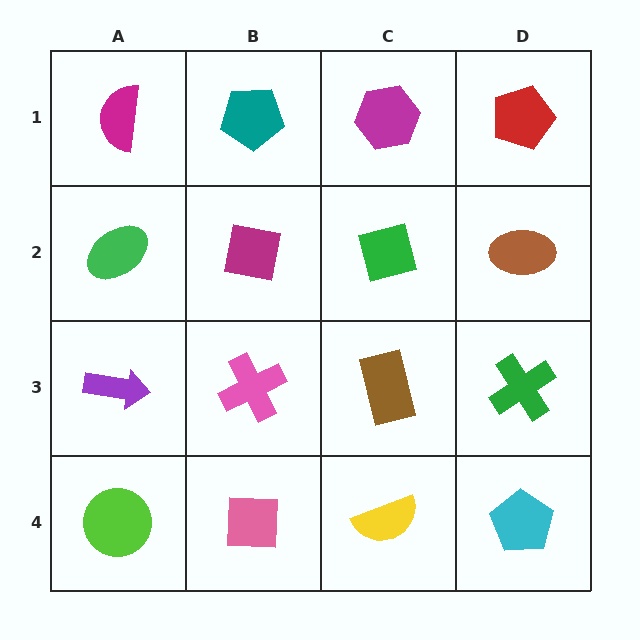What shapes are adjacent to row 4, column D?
A green cross (row 3, column D), a yellow semicircle (row 4, column C).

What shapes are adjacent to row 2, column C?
A magenta hexagon (row 1, column C), a brown rectangle (row 3, column C), a magenta square (row 2, column B), a brown ellipse (row 2, column D).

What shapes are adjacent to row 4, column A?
A purple arrow (row 3, column A), a pink square (row 4, column B).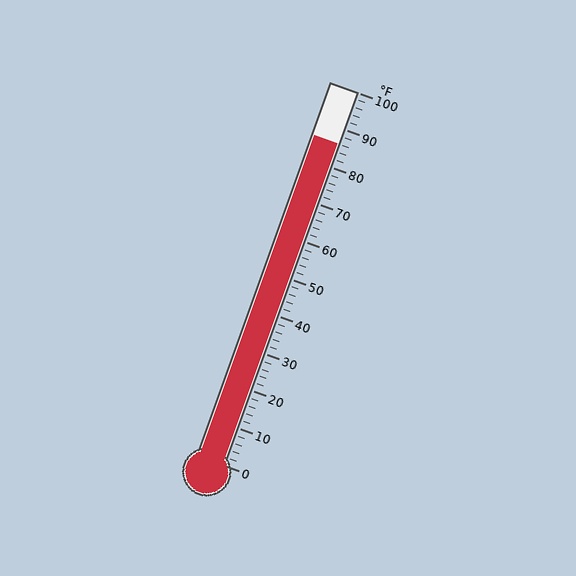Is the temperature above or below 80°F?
The temperature is above 80°F.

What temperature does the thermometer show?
The thermometer shows approximately 86°F.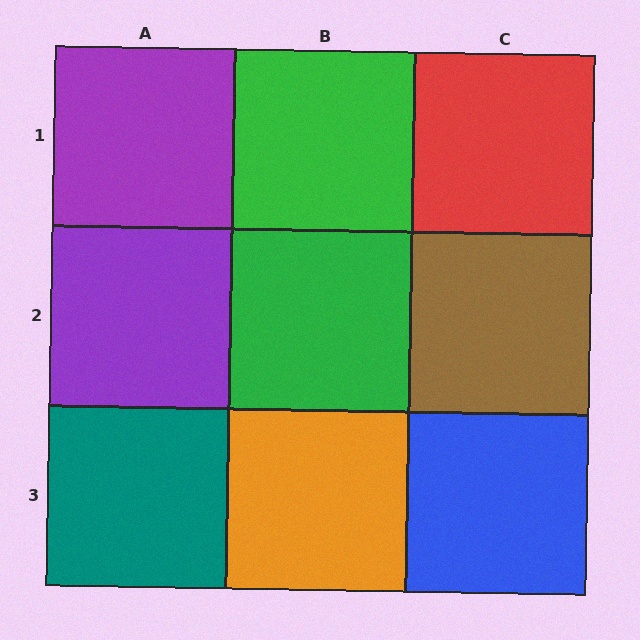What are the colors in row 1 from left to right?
Purple, green, red.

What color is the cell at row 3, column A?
Teal.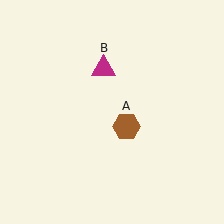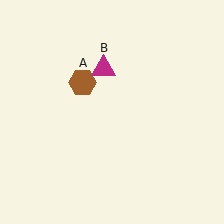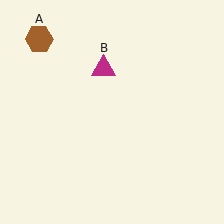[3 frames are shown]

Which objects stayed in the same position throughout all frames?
Magenta triangle (object B) remained stationary.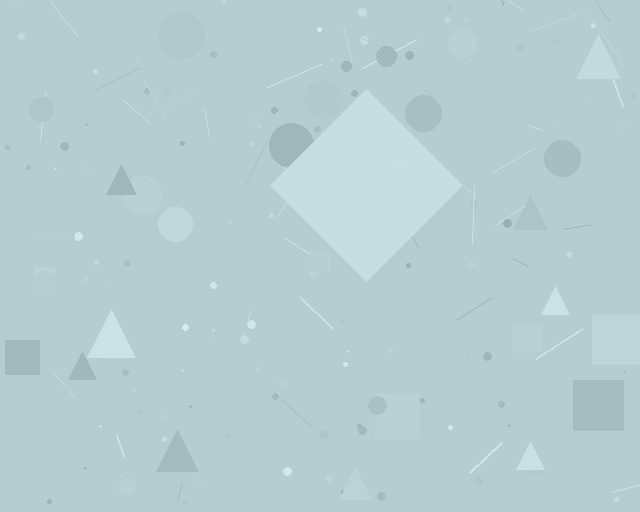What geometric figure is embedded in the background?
A diamond is embedded in the background.